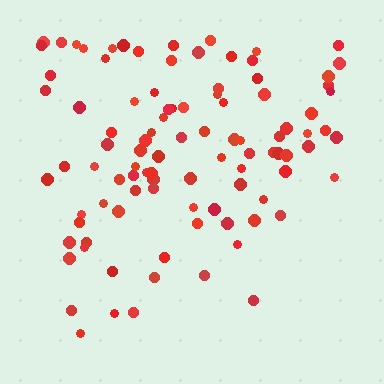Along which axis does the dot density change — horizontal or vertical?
Vertical.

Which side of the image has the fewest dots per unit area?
The bottom.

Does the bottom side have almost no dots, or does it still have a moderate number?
Still a moderate number, just noticeably fewer than the top.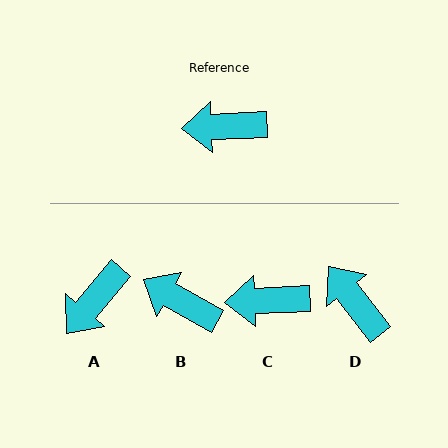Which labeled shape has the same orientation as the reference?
C.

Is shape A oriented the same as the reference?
No, it is off by about 48 degrees.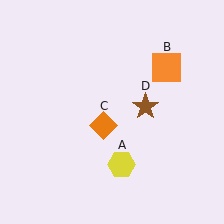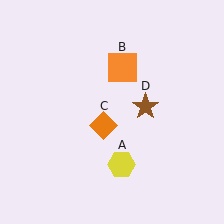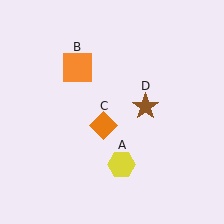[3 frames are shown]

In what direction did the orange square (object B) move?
The orange square (object B) moved left.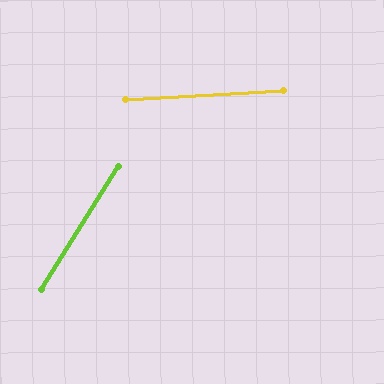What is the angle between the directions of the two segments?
Approximately 55 degrees.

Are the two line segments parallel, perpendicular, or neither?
Neither parallel nor perpendicular — they differ by about 55°.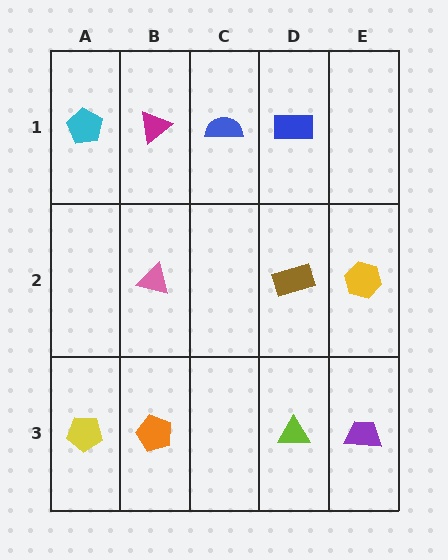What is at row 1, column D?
A blue rectangle.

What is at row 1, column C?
A blue semicircle.